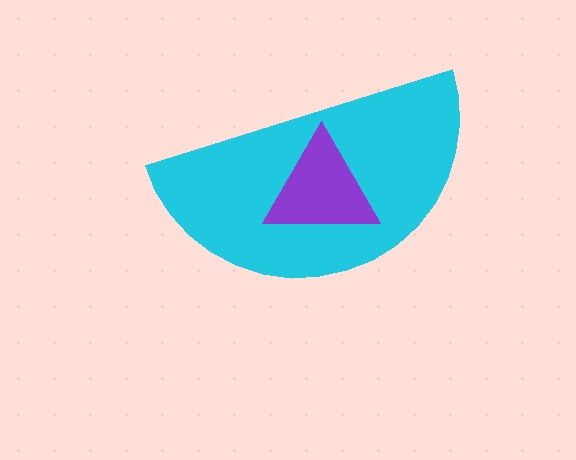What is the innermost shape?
The purple triangle.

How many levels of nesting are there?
2.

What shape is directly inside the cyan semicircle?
The purple triangle.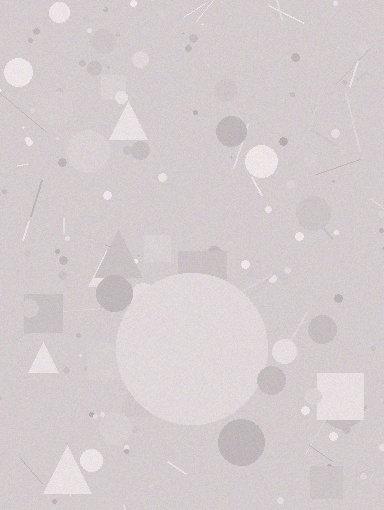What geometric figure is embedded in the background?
A circle is embedded in the background.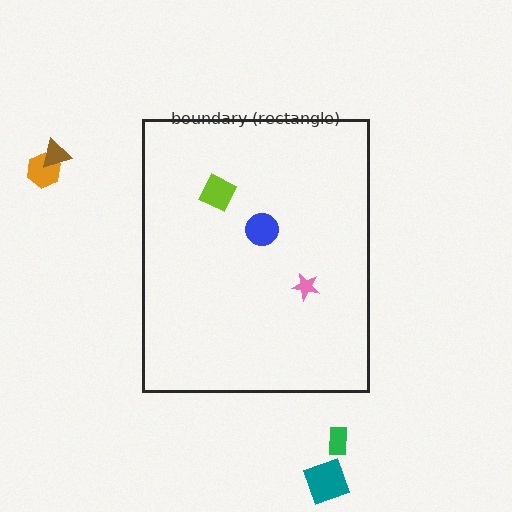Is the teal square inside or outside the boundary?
Outside.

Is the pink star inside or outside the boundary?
Inside.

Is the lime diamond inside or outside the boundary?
Inside.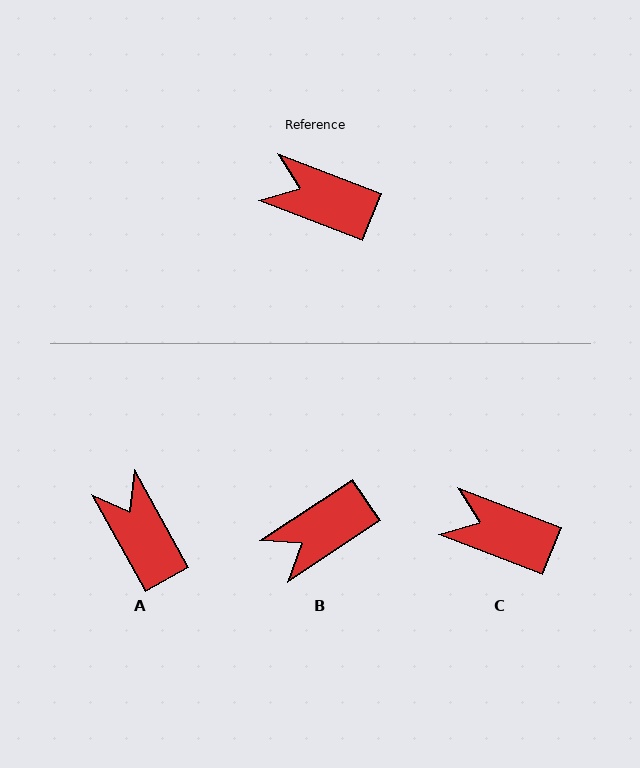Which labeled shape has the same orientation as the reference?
C.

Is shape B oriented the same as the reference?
No, it is off by about 55 degrees.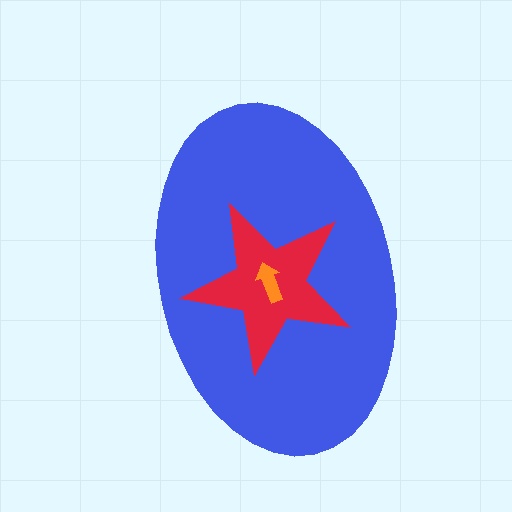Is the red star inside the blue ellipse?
Yes.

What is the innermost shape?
The orange arrow.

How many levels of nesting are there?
3.